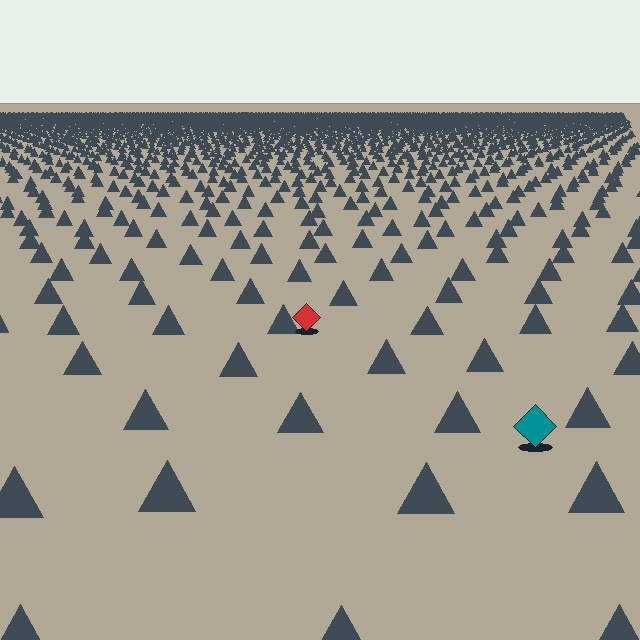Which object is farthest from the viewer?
The red diamond is farthest from the viewer. It appears smaller and the ground texture around it is denser.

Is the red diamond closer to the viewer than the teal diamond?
No. The teal diamond is closer — you can tell from the texture gradient: the ground texture is coarser near it.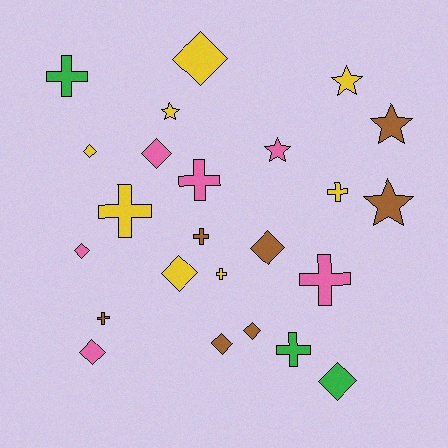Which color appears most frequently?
Yellow, with 8 objects.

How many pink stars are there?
There is 1 pink star.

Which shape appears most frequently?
Diamond, with 10 objects.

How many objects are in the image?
There are 24 objects.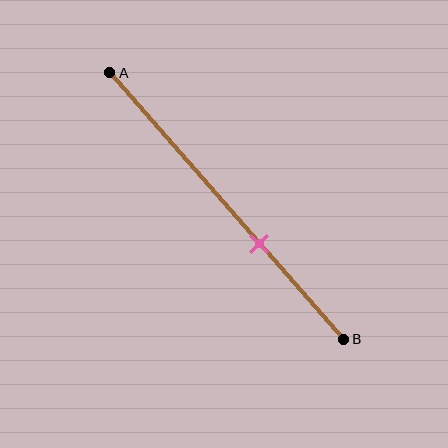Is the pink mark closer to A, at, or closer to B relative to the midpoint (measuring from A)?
The pink mark is closer to point B than the midpoint of segment AB.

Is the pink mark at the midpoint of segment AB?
No, the mark is at about 65% from A, not at the 50% midpoint.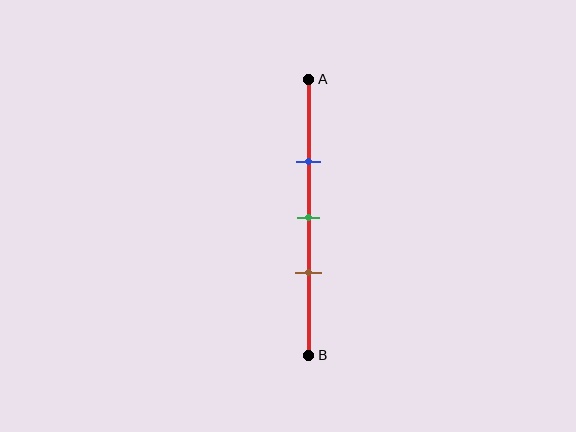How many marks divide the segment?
There are 3 marks dividing the segment.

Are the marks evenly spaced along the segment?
Yes, the marks are approximately evenly spaced.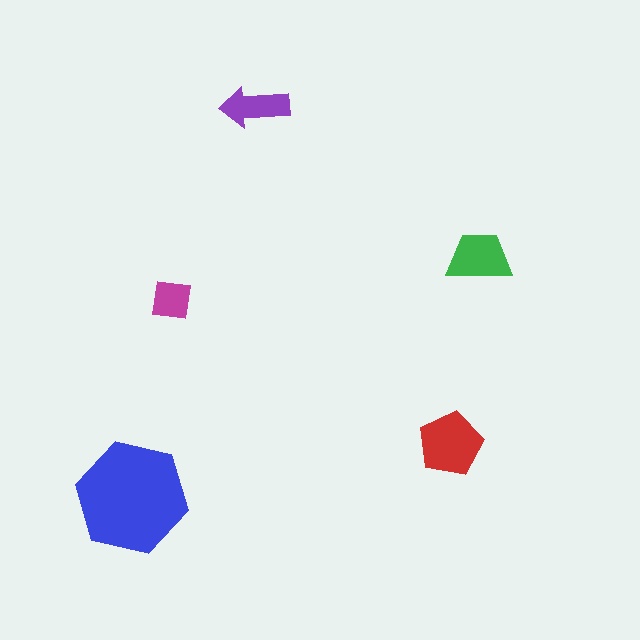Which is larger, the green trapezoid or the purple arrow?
The green trapezoid.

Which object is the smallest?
The magenta square.